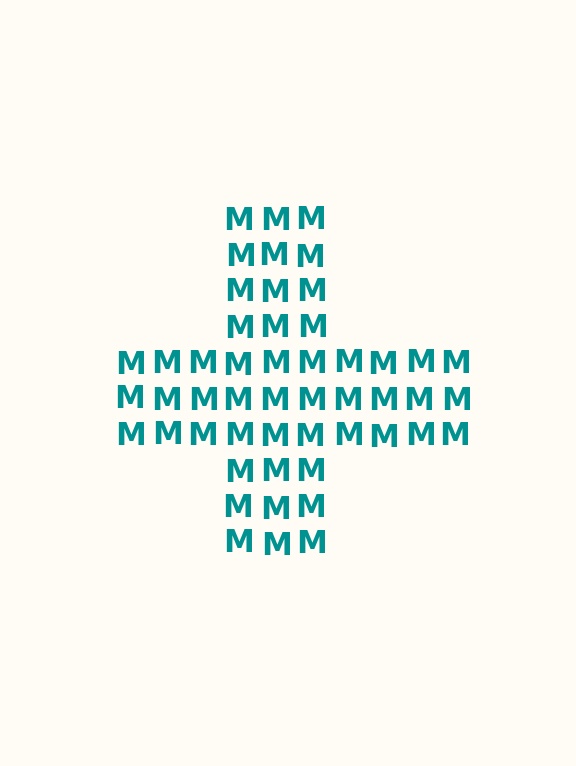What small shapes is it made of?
It is made of small letter M's.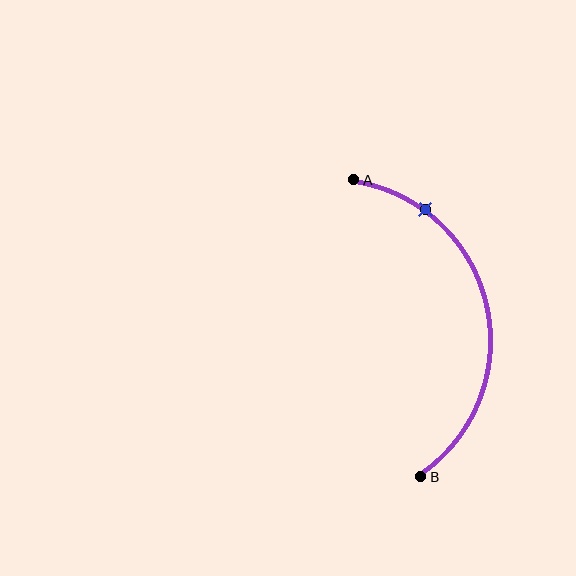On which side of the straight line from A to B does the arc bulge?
The arc bulges to the right of the straight line connecting A and B.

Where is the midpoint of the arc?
The arc midpoint is the point on the curve farthest from the straight line joining A and B. It sits to the right of that line.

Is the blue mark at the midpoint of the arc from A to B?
No. The blue mark lies on the arc but is closer to endpoint A. The arc midpoint would be at the point on the curve equidistant along the arc from both A and B.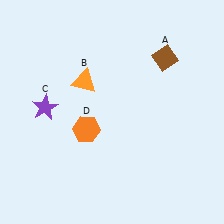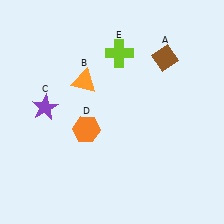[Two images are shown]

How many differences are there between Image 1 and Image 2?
There is 1 difference between the two images.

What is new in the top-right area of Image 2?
A lime cross (E) was added in the top-right area of Image 2.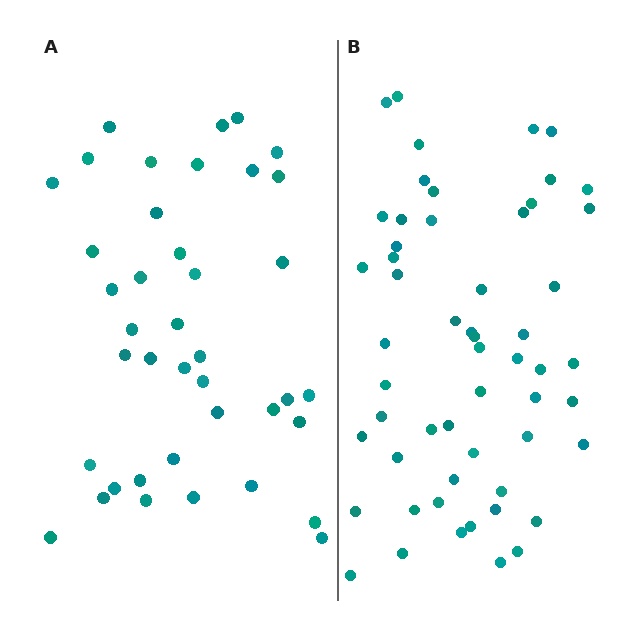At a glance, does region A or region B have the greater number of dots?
Region B (the right region) has more dots.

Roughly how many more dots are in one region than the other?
Region B has approximately 15 more dots than region A.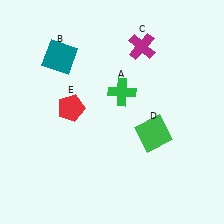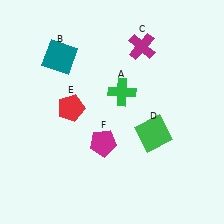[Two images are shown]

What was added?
A magenta pentagon (F) was added in Image 2.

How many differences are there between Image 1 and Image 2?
There is 1 difference between the two images.